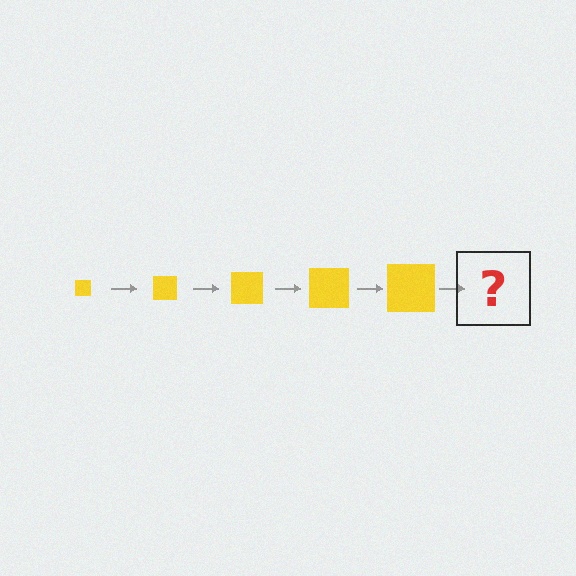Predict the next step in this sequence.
The next step is a yellow square, larger than the previous one.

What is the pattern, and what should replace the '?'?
The pattern is that the square gets progressively larger each step. The '?' should be a yellow square, larger than the previous one.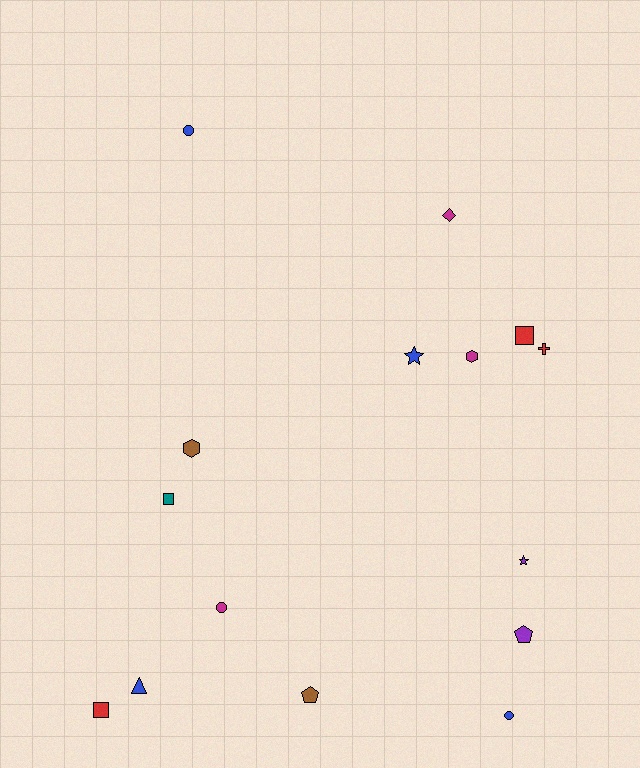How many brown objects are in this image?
There are 2 brown objects.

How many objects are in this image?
There are 15 objects.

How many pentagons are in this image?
There are 2 pentagons.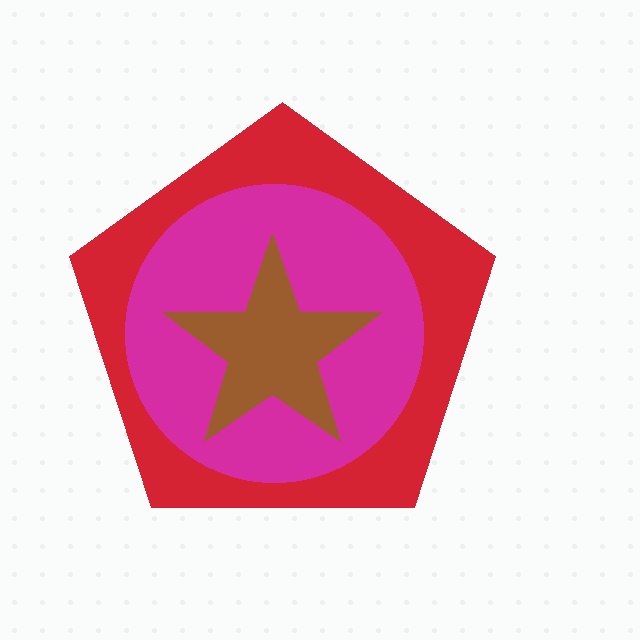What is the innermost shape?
The brown star.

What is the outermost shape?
The red pentagon.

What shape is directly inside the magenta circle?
The brown star.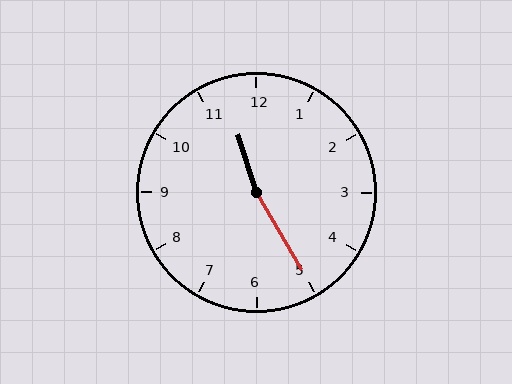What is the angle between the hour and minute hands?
Approximately 168 degrees.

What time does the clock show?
11:25.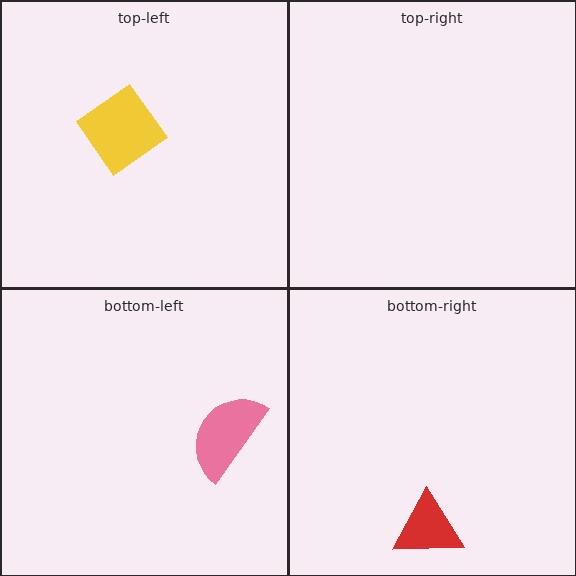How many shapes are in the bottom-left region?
1.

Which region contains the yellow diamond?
The top-left region.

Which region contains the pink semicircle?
The bottom-left region.